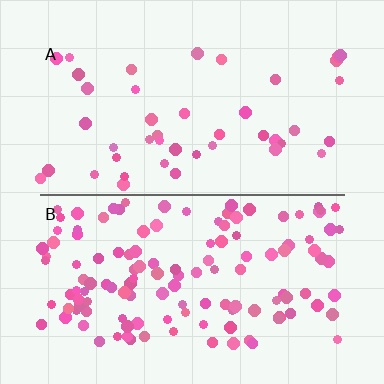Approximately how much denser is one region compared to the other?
Approximately 3.0× — region B over region A.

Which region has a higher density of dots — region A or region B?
B (the bottom).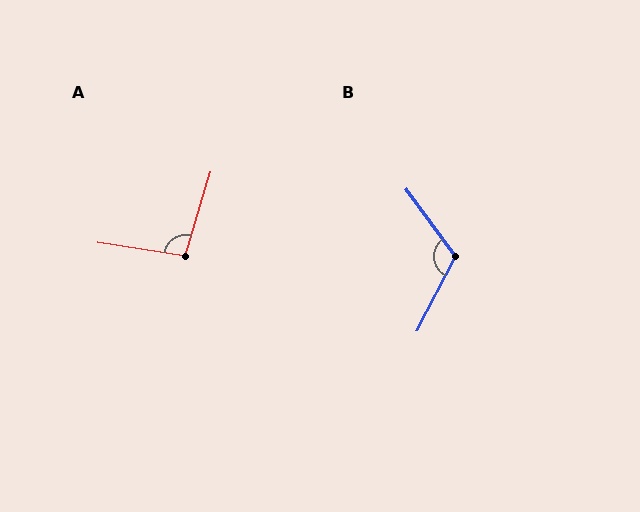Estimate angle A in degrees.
Approximately 98 degrees.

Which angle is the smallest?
A, at approximately 98 degrees.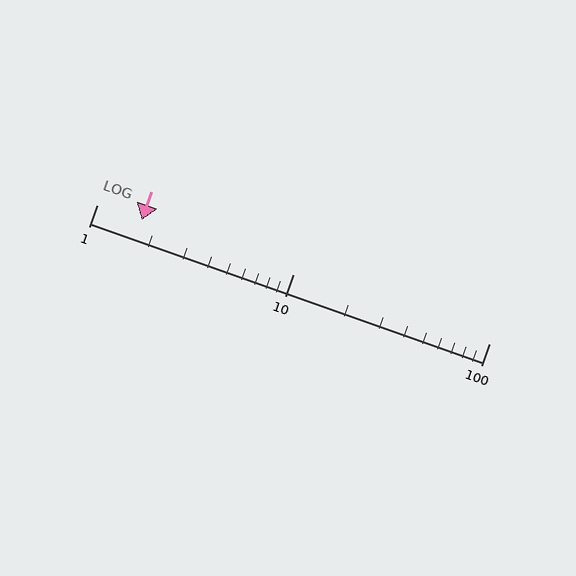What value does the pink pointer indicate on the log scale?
The pointer indicates approximately 1.7.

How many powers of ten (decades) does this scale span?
The scale spans 2 decades, from 1 to 100.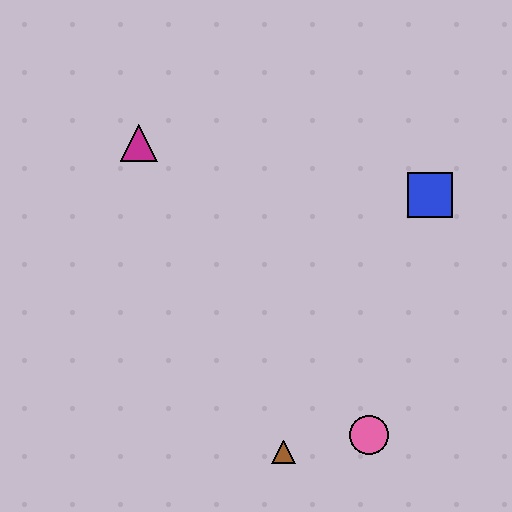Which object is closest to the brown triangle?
The pink circle is closest to the brown triangle.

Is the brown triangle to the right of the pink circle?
No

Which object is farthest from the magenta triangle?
The pink circle is farthest from the magenta triangle.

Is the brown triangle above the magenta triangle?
No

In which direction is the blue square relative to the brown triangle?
The blue square is above the brown triangle.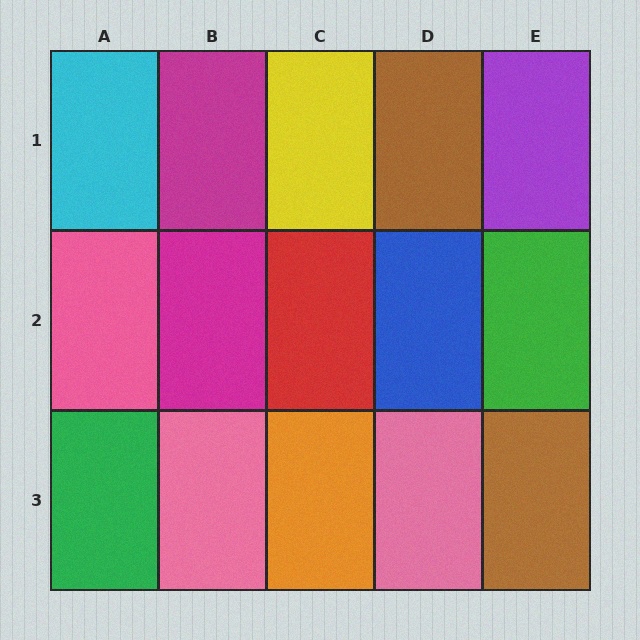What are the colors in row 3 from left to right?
Green, pink, orange, pink, brown.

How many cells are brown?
2 cells are brown.